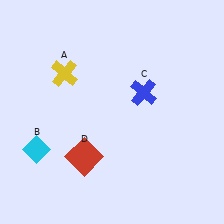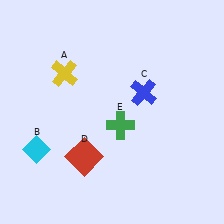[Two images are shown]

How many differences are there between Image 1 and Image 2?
There is 1 difference between the two images.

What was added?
A green cross (E) was added in Image 2.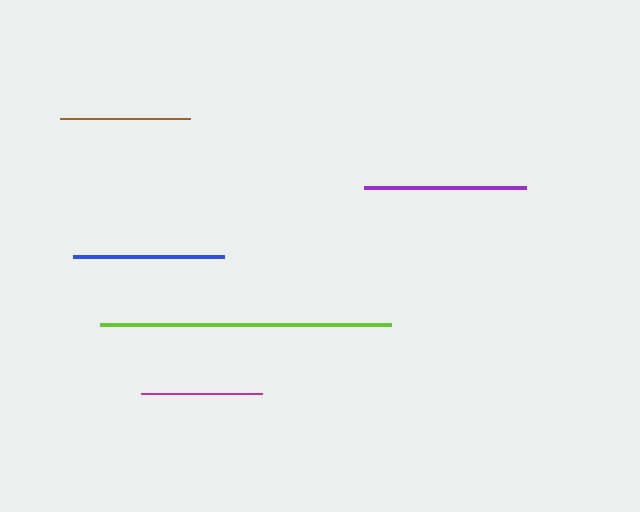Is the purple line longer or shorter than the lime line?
The lime line is longer than the purple line.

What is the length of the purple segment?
The purple segment is approximately 162 pixels long.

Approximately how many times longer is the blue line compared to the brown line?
The blue line is approximately 1.2 times the length of the brown line.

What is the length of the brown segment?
The brown segment is approximately 130 pixels long.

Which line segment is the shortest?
The magenta line is the shortest at approximately 120 pixels.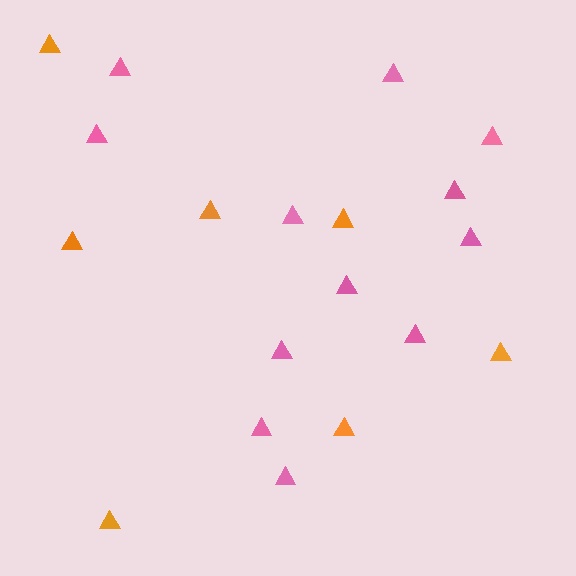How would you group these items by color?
There are 2 groups: one group of pink triangles (12) and one group of orange triangles (7).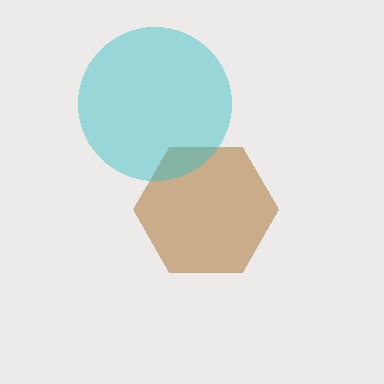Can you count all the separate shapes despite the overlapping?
Yes, there are 2 separate shapes.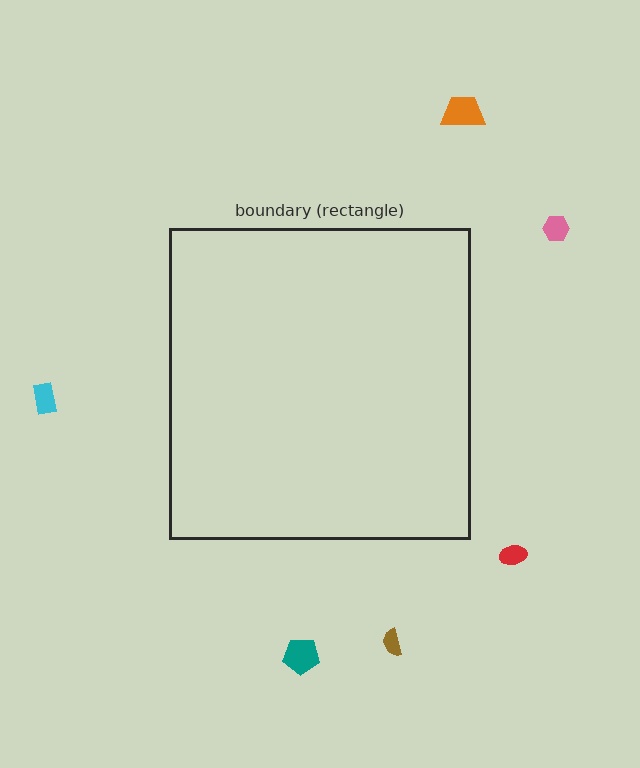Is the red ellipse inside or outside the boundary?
Outside.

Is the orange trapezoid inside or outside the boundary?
Outside.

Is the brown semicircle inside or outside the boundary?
Outside.